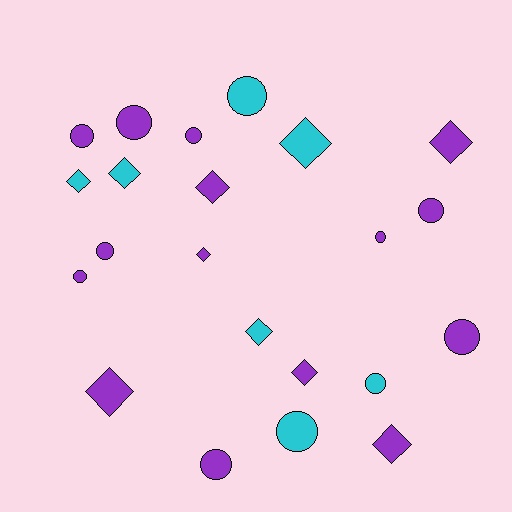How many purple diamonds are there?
There are 6 purple diamonds.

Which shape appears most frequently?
Circle, with 12 objects.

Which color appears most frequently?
Purple, with 15 objects.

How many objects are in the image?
There are 22 objects.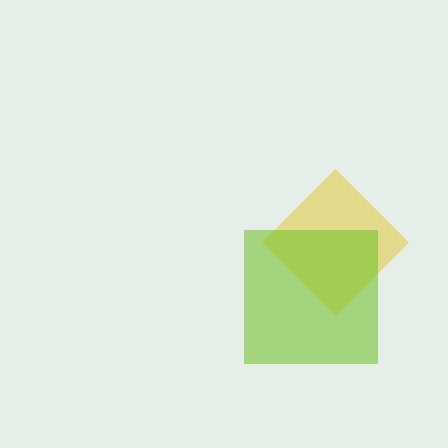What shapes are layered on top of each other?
The layered shapes are: a yellow diamond, a lime square.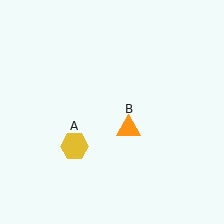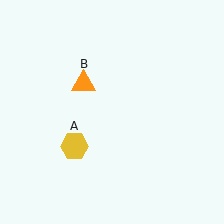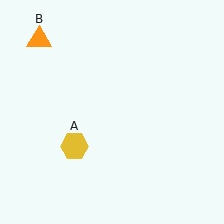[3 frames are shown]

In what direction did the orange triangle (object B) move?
The orange triangle (object B) moved up and to the left.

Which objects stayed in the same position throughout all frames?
Yellow hexagon (object A) remained stationary.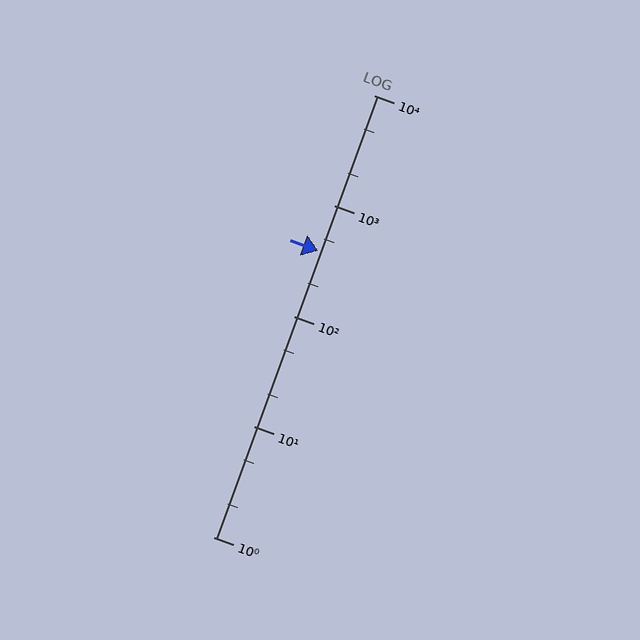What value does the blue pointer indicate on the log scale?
The pointer indicates approximately 390.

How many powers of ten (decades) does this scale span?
The scale spans 4 decades, from 1 to 10000.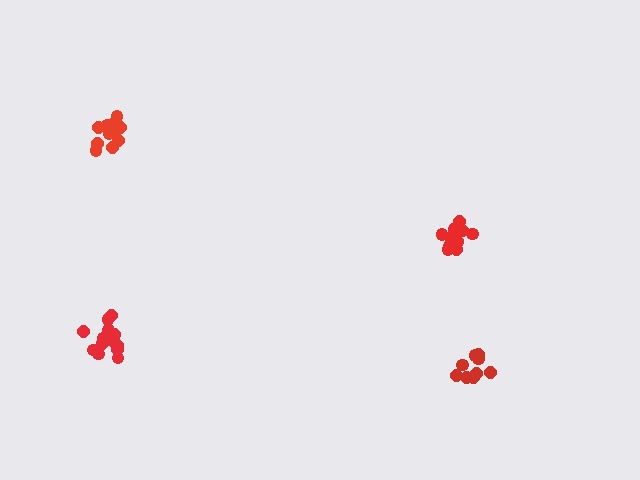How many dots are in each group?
Group 1: 9 dots, Group 2: 15 dots, Group 3: 14 dots, Group 4: 14 dots (52 total).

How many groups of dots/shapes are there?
There are 4 groups.